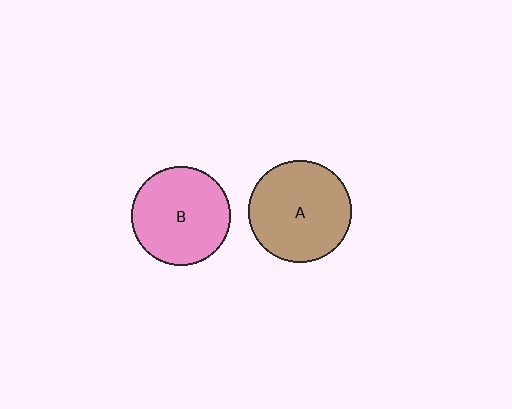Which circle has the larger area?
Circle A (brown).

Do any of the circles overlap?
No, none of the circles overlap.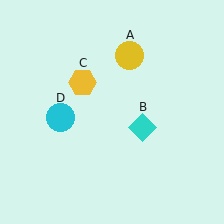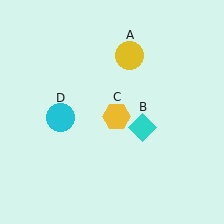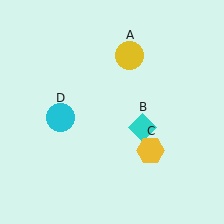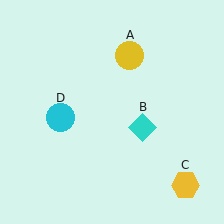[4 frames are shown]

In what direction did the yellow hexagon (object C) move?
The yellow hexagon (object C) moved down and to the right.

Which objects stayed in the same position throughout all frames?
Yellow circle (object A) and cyan diamond (object B) and cyan circle (object D) remained stationary.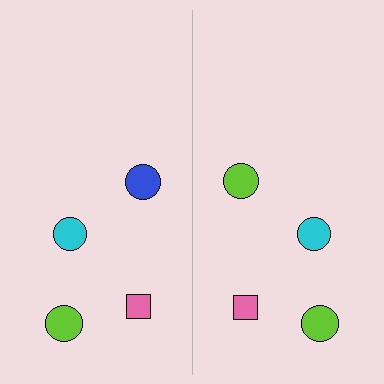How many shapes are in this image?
There are 8 shapes in this image.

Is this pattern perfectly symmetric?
No, the pattern is not perfectly symmetric. The lime circle on the right side breaks the symmetry — its mirror counterpart is blue.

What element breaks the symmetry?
The lime circle on the right side breaks the symmetry — its mirror counterpart is blue.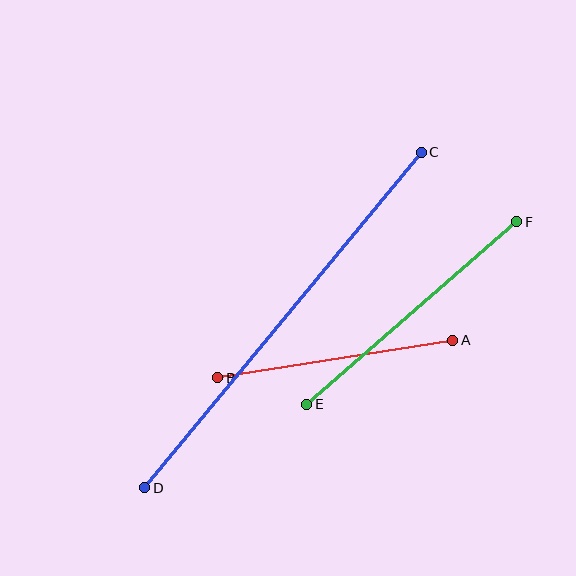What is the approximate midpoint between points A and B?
The midpoint is at approximately (335, 359) pixels.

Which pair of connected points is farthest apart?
Points C and D are farthest apart.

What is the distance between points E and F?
The distance is approximately 278 pixels.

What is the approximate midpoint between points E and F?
The midpoint is at approximately (412, 313) pixels.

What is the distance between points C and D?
The distance is approximately 435 pixels.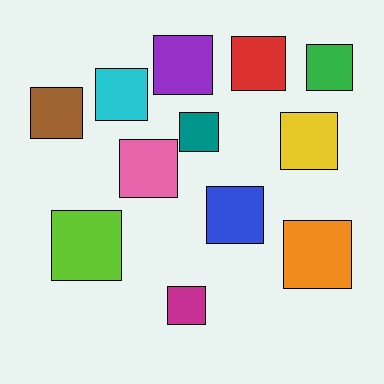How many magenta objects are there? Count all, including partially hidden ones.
There is 1 magenta object.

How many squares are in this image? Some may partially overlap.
There are 12 squares.